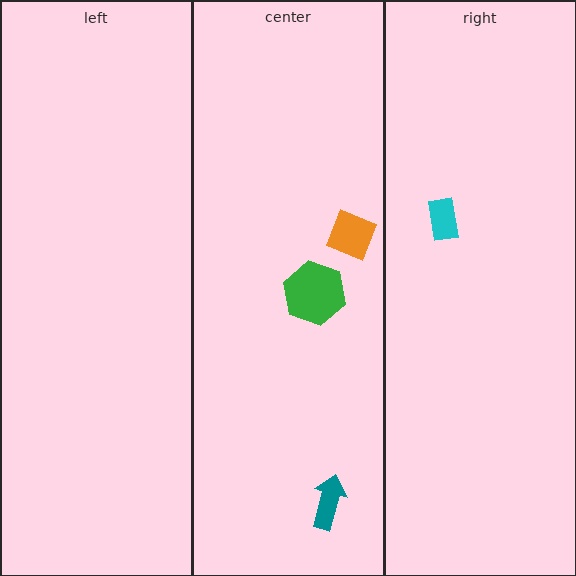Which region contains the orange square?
The center region.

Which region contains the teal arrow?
The center region.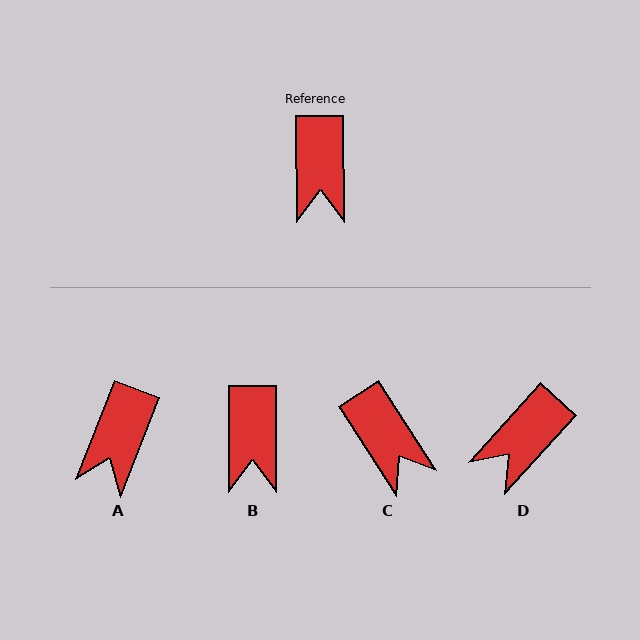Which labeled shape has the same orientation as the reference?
B.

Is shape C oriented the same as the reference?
No, it is off by about 33 degrees.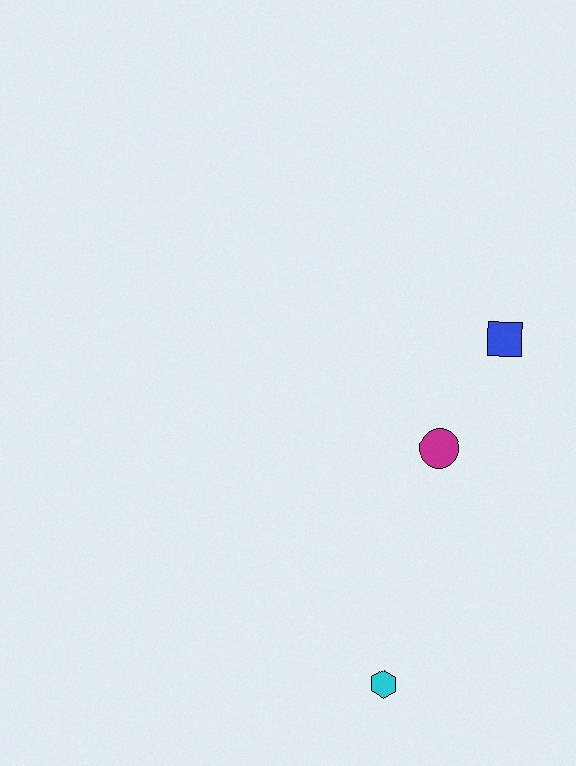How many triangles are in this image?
There are no triangles.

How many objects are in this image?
There are 3 objects.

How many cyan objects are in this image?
There is 1 cyan object.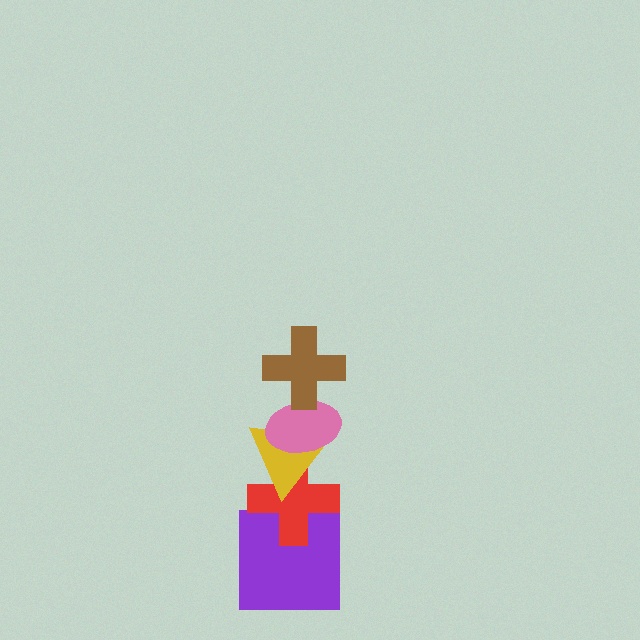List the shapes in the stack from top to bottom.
From top to bottom: the brown cross, the pink ellipse, the yellow triangle, the red cross, the purple square.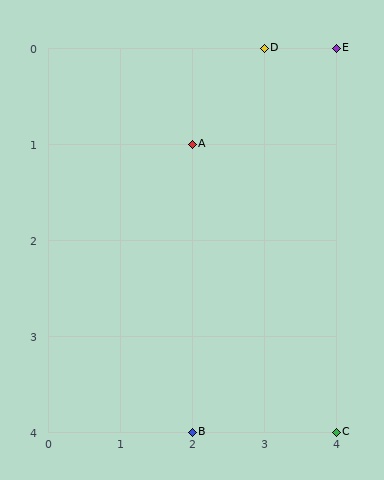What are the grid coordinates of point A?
Point A is at grid coordinates (2, 1).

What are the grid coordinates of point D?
Point D is at grid coordinates (3, 0).